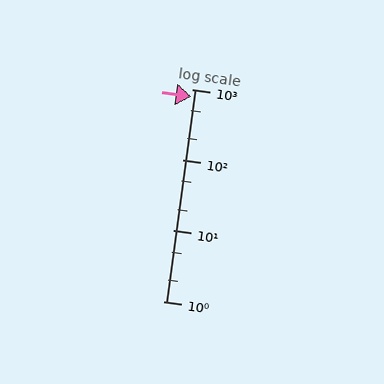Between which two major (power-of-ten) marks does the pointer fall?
The pointer is between 100 and 1000.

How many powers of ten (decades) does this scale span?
The scale spans 3 decades, from 1 to 1000.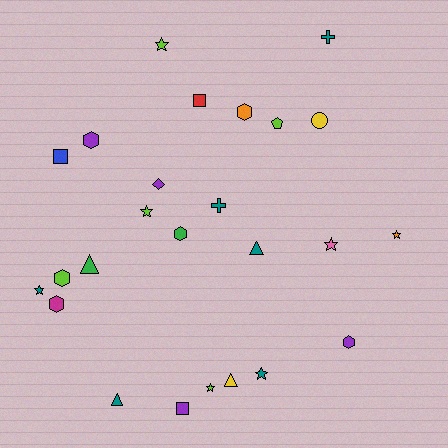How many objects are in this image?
There are 25 objects.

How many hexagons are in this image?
There are 6 hexagons.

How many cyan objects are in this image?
There are no cyan objects.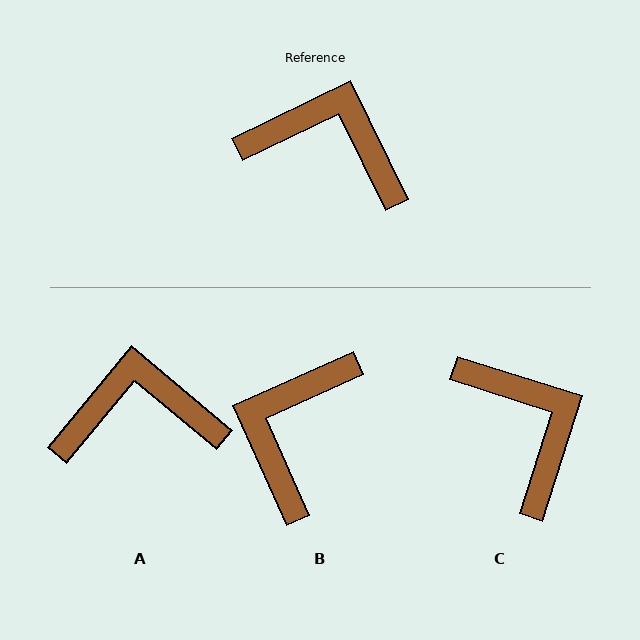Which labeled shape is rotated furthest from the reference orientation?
B, about 88 degrees away.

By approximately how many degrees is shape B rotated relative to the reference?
Approximately 88 degrees counter-clockwise.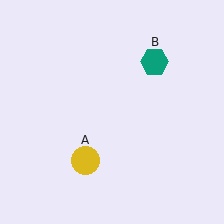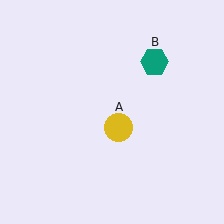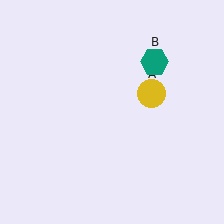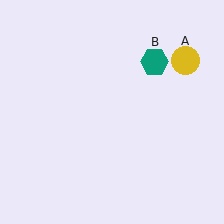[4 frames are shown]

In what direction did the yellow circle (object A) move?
The yellow circle (object A) moved up and to the right.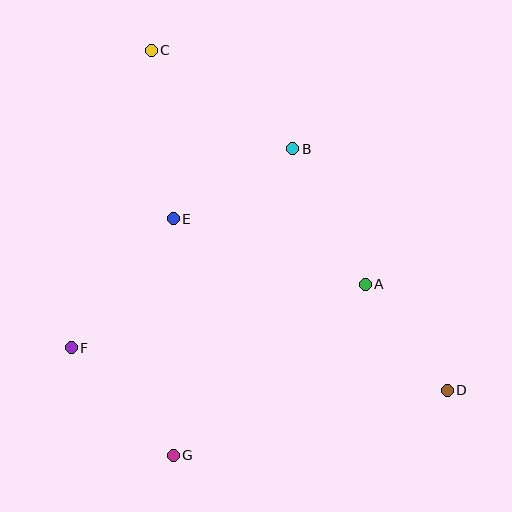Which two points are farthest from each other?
Points C and D are farthest from each other.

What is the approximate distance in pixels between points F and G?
The distance between F and G is approximately 148 pixels.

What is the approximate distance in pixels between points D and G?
The distance between D and G is approximately 282 pixels.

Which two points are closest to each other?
Points A and D are closest to each other.